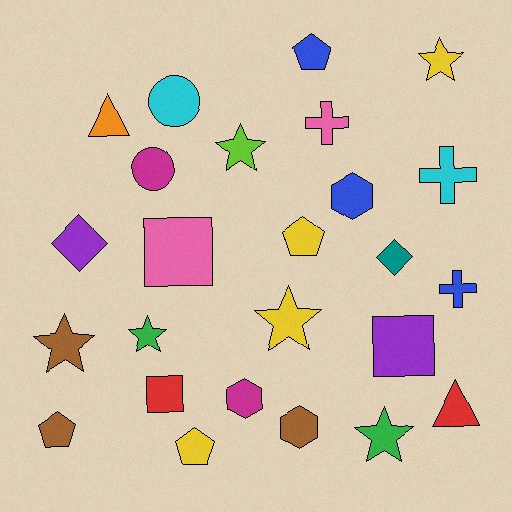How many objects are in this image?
There are 25 objects.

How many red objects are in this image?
There are 2 red objects.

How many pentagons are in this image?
There are 4 pentagons.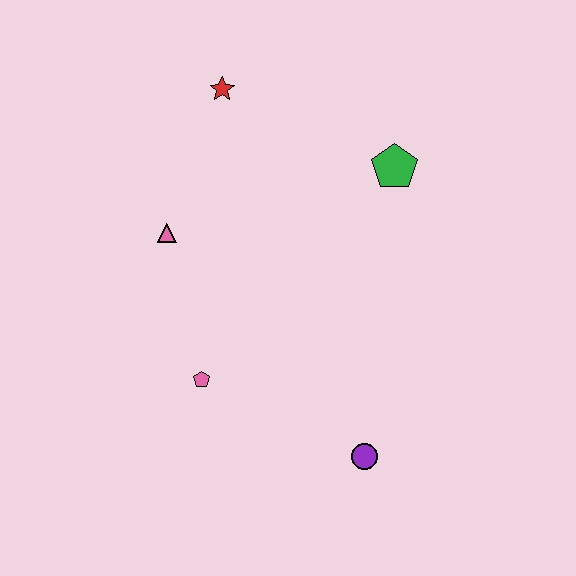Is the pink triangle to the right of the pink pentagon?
No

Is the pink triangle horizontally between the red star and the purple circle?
No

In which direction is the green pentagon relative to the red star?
The green pentagon is to the right of the red star.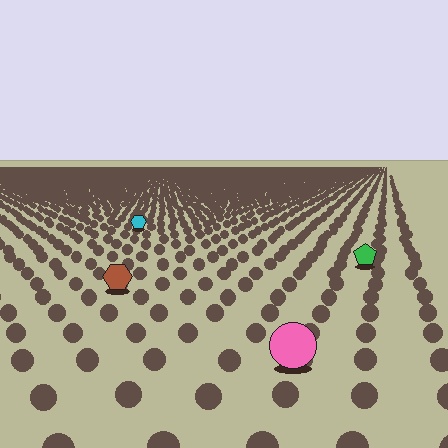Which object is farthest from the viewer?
The cyan hexagon is farthest from the viewer. It appears smaller and the ground texture around it is denser.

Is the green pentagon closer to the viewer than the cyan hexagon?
Yes. The green pentagon is closer — you can tell from the texture gradient: the ground texture is coarser near it.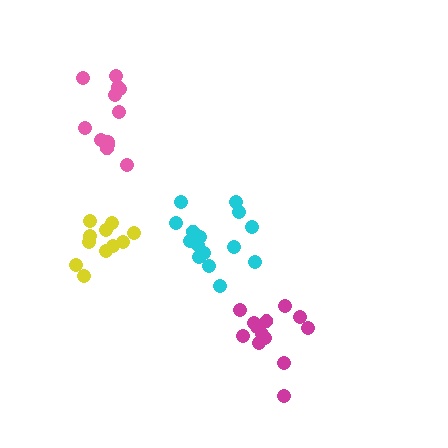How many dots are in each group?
Group 1: 13 dots, Group 2: 15 dots, Group 3: 12 dots, Group 4: 11 dots (51 total).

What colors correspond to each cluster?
The clusters are colored: magenta, cyan, pink, yellow.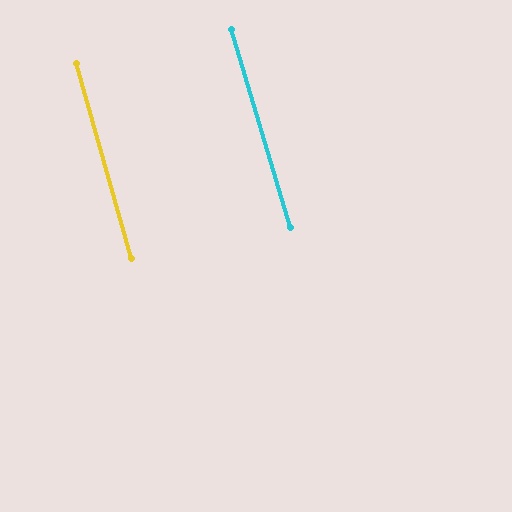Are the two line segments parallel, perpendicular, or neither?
Parallel — their directions differ by only 1.0°.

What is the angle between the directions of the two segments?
Approximately 1 degree.